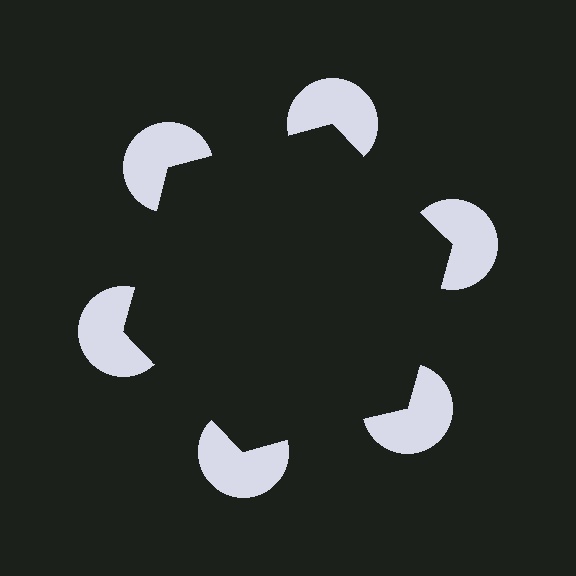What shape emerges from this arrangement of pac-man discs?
An illusory hexagon — its edges are inferred from the aligned wedge cuts in the pac-man discs, not physically drawn.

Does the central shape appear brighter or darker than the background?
It typically appears slightly darker than the background, even though no actual brightness change is drawn.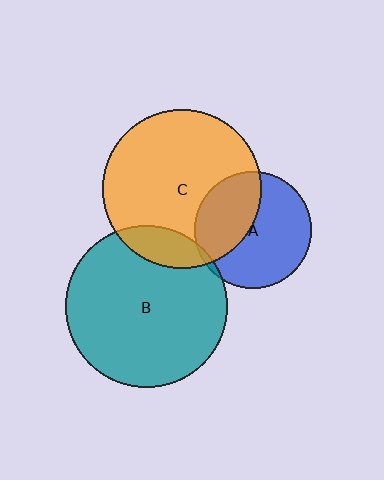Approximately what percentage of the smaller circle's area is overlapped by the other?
Approximately 15%.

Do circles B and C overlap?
Yes.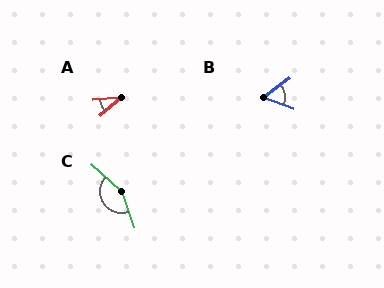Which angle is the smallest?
A, at approximately 35 degrees.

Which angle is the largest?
C, at approximately 151 degrees.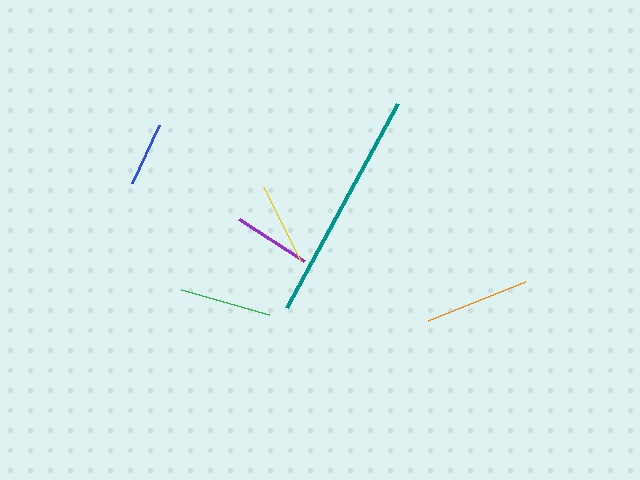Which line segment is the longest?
The teal line is the longest at approximately 232 pixels.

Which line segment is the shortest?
The blue line is the shortest at approximately 64 pixels.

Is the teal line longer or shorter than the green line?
The teal line is longer than the green line.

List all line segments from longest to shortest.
From longest to shortest: teal, orange, green, yellow, purple, blue.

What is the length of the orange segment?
The orange segment is approximately 105 pixels long.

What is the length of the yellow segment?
The yellow segment is approximately 83 pixels long.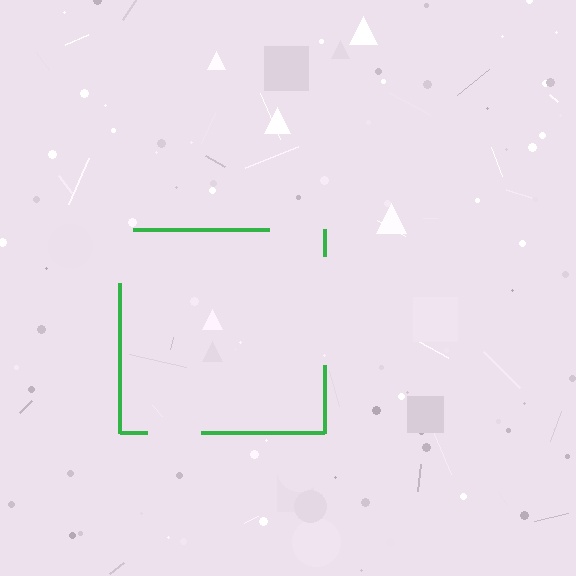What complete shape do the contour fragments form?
The contour fragments form a square.